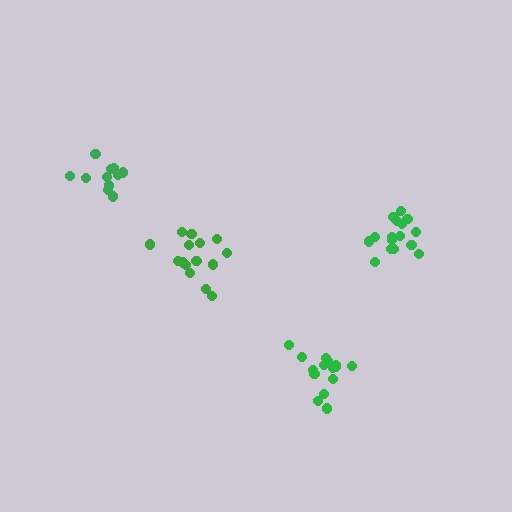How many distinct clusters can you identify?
There are 4 distinct clusters.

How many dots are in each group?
Group 1: 15 dots, Group 2: 15 dots, Group 3: 12 dots, Group 4: 17 dots (59 total).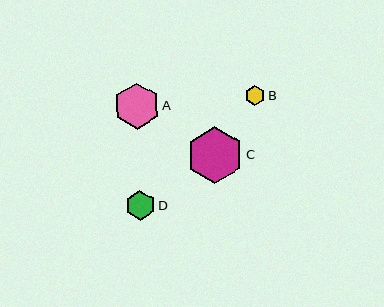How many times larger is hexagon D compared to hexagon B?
Hexagon D is approximately 1.5 times the size of hexagon B.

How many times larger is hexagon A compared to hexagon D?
Hexagon A is approximately 1.5 times the size of hexagon D.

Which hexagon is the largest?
Hexagon C is the largest with a size of approximately 57 pixels.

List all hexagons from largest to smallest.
From largest to smallest: C, A, D, B.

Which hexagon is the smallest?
Hexagon B is the smallest with a size of approximately 20 pixels.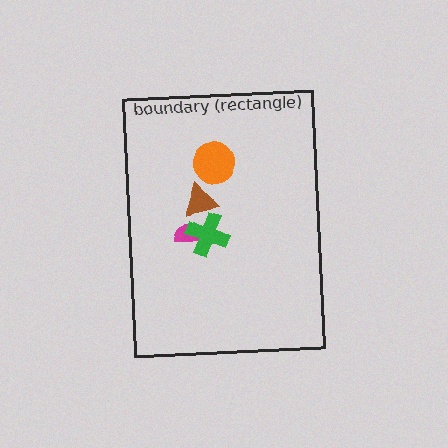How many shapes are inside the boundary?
4 inside, 0 outside.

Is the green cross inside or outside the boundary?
Inside.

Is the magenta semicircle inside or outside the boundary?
Inside.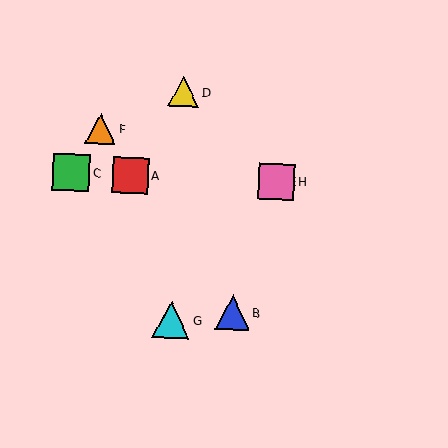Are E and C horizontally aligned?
Yes, both are at y≈181.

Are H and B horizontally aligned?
No, H is at y≈182 and B is at y≈312.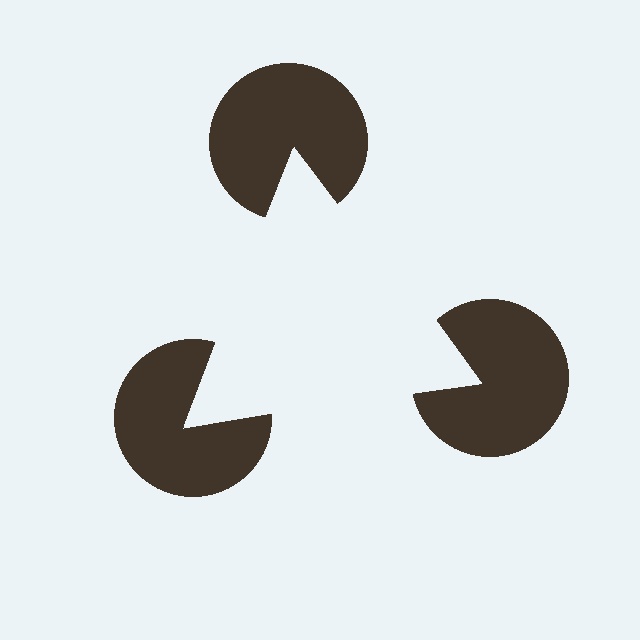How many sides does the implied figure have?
3 sides.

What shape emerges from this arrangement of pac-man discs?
An illusory triangle — its edges are inferred from the aligned wedge cuts in the pac-man discs, not physically drawn.